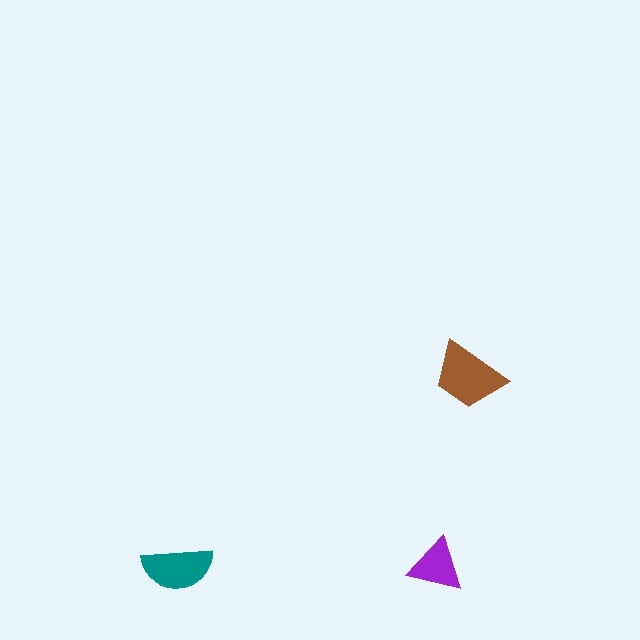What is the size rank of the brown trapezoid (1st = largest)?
1st.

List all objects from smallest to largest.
The purple triangle, the teal semicircle, the brown trapezoid.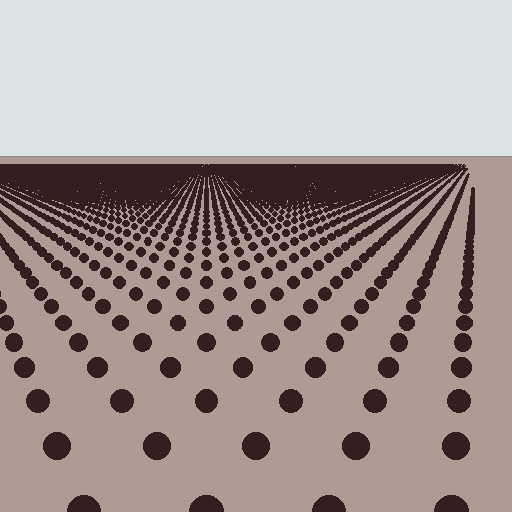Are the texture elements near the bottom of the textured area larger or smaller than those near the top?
Larger. Near the bottom, elements are closer to the viewer and appear at a bigger on-screen size.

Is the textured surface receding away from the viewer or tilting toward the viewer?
The surface is receding away from the viewer. Texture elements get smaller and denser toward the top.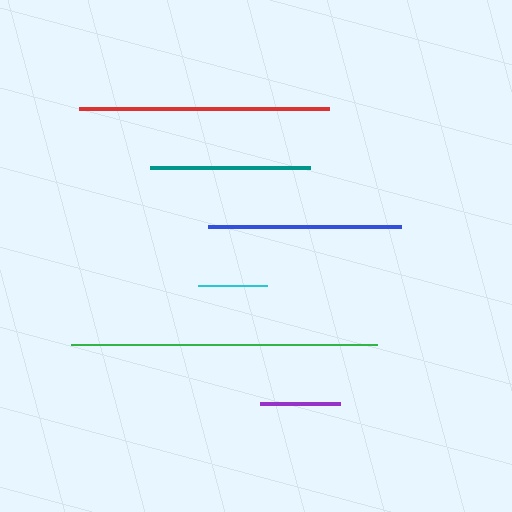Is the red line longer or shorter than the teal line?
The red line is longer than the teal line.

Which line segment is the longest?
The green line is the longest at approximately 306 pixels.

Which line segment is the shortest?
The cyan line is the shortest at approximately 70 pixels.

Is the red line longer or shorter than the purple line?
The red line is longer than the purple line.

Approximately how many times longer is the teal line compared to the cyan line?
The teal line is approximately 2.3 times the length of the cyan line.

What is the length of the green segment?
The green segment is approximately 306 pixels long.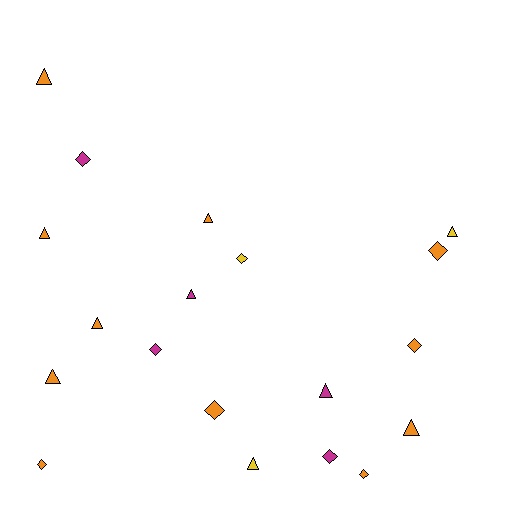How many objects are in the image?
There are 19 objects.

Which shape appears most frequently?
Triangle, with 10 objects.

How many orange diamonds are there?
There are 5 orange diamonds.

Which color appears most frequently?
Orange, with 11 objects.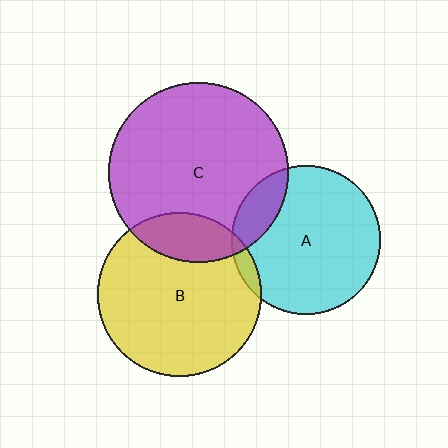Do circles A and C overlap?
Yes.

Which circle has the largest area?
Circle C (purple).